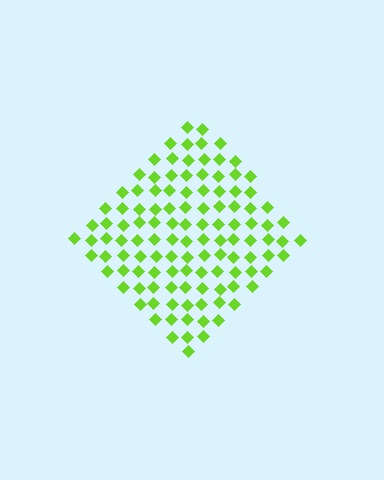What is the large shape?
The large shape is a diamond.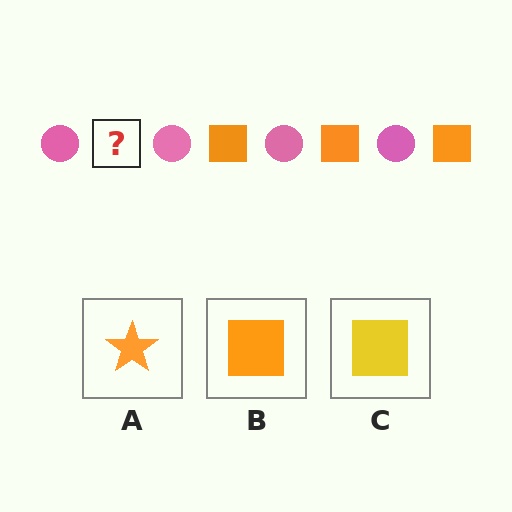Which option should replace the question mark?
Option B.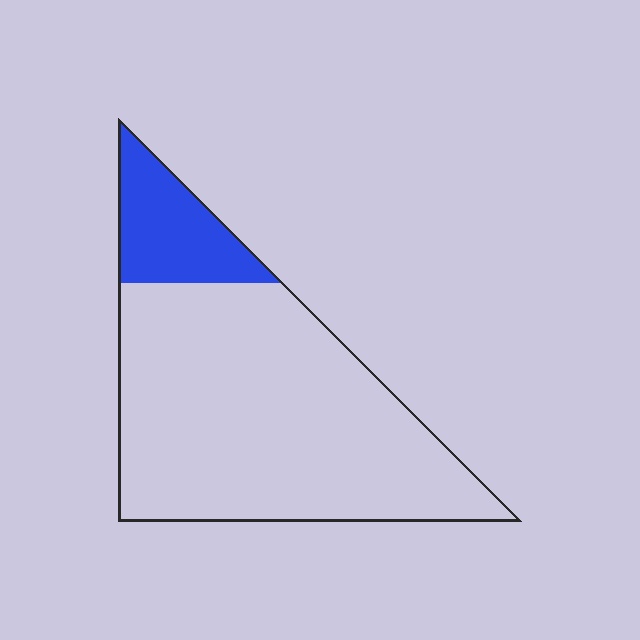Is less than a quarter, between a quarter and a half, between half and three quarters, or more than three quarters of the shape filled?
Less than a quarter.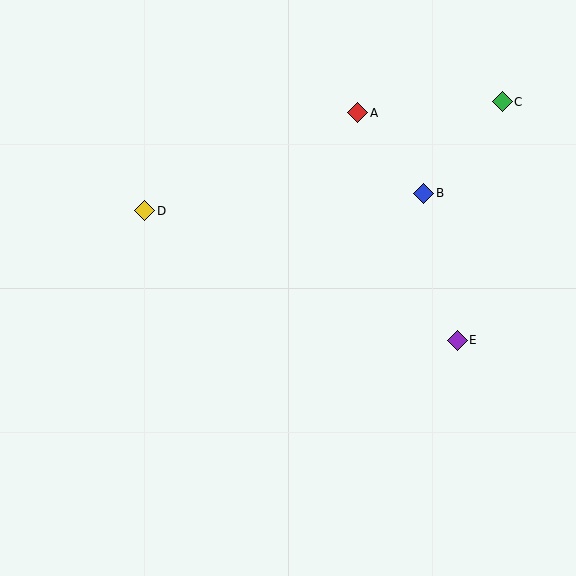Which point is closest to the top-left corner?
Point D is closest to the top-left corner.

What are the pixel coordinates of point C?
Point C is at (502, 102).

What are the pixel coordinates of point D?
Point D is at (145, 211).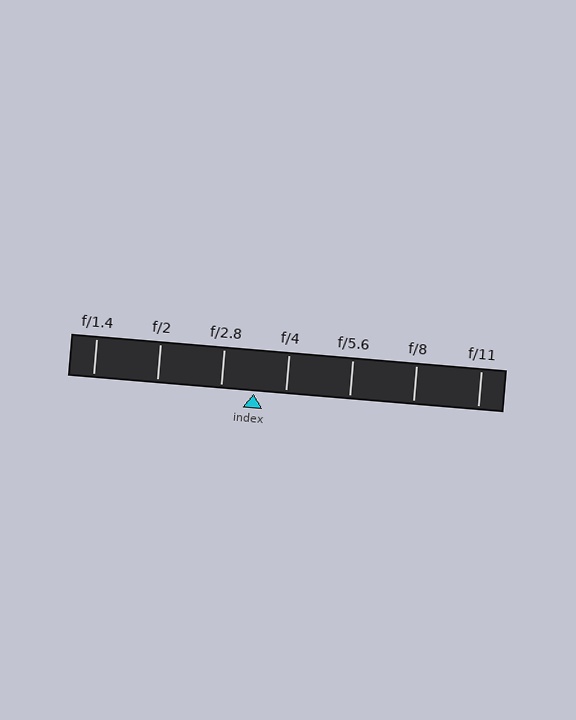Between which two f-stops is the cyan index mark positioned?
The index mark is between f/2.8 and f/4.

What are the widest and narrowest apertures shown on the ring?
The widest aperture shown is f/1.4 and the narrowest is f/11.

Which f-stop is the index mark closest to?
The index mark is closest to f/4.